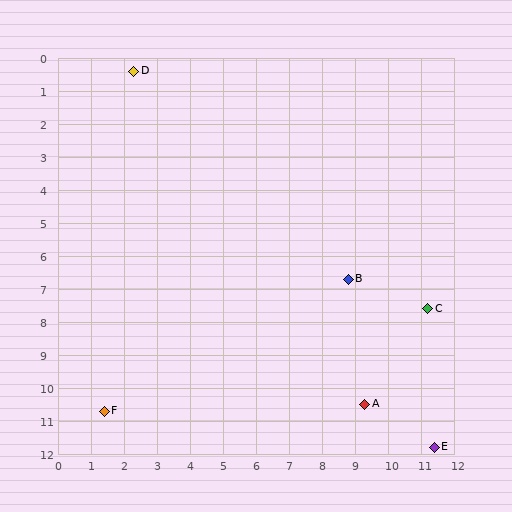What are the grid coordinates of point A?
Point A is at approximately (9.3, 10.5).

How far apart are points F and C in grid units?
Points F and C are about 10.3 grid units apart.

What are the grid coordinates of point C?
Point C is at approximately (11.2, 7.6).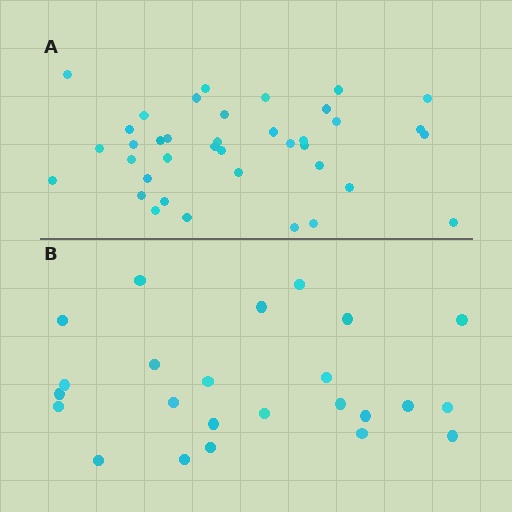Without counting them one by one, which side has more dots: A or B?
Region A (the top region) has more dots.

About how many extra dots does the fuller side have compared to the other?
Region A has approximately 15 more dots than region B.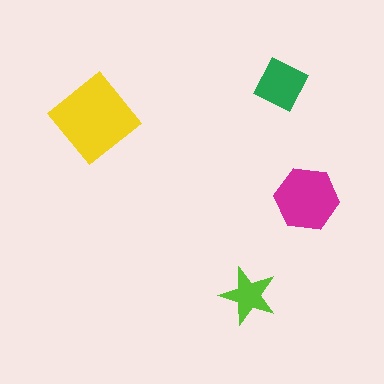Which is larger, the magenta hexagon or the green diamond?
The magenta hexagon.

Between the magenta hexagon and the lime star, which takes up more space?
The magenta hexagon.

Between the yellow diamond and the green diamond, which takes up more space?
The yellow diamond.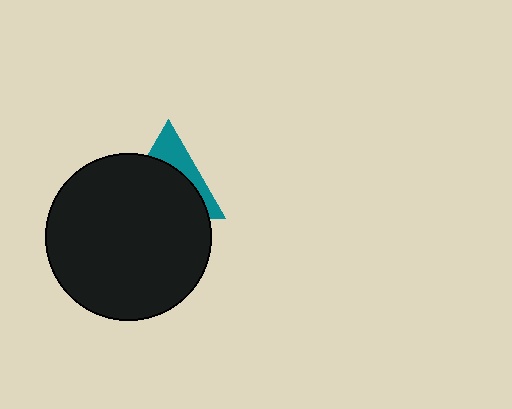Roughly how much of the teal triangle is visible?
A small part of it is visible (roughly 32%).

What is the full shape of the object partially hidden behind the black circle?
The partially hidden object is a teal triangle.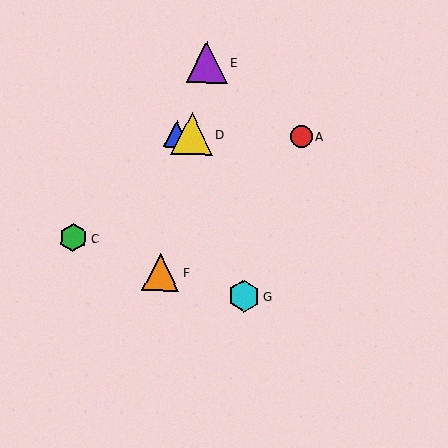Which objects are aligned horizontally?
Objects A, B, D are aligned horizontally.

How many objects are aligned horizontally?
3 objects (A, B, D) are aligned horizontally.